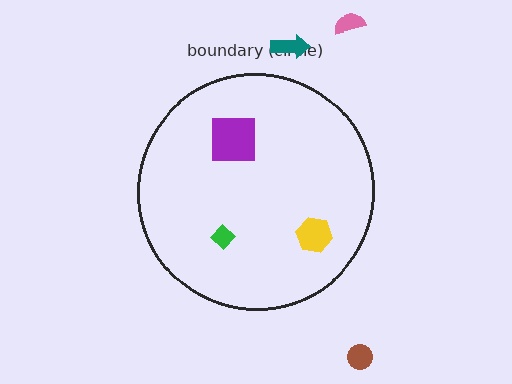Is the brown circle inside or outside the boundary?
Outside.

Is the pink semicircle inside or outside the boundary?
Outside.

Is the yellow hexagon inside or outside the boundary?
Inside.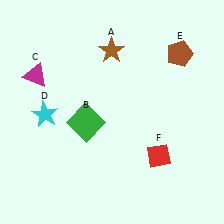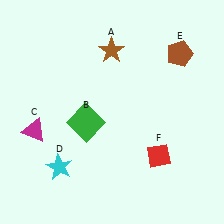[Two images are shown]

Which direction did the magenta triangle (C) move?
The magenta triangle (C) moved down.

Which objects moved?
The objects that moved are: the magenta triangle (C), the cyan star (D).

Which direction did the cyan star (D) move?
The cyan star (D) moved down.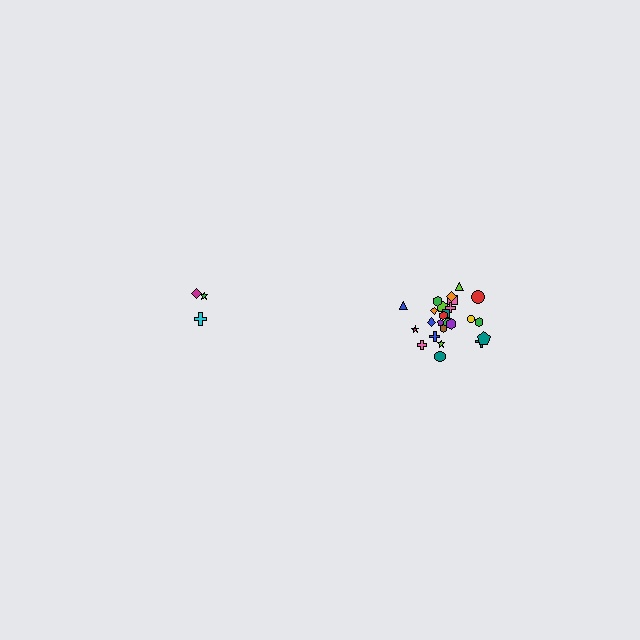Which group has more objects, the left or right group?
The right group.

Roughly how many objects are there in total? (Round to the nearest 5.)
Roughly 30 objects in total.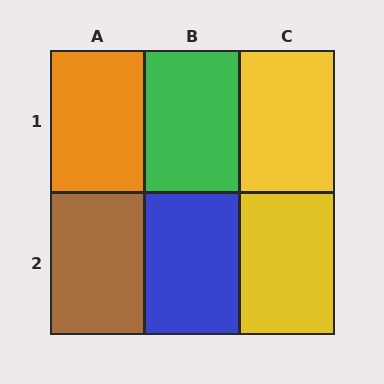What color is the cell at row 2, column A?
Brown.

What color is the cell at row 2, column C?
Yellow.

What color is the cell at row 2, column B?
Blue.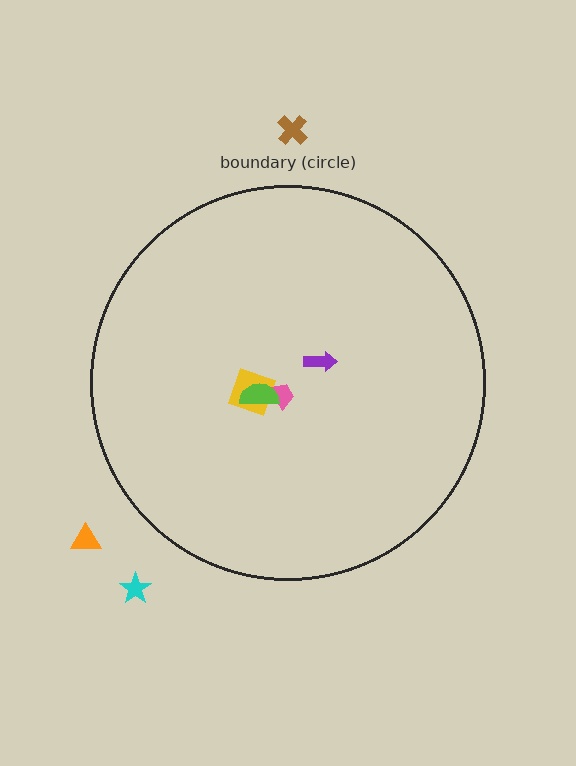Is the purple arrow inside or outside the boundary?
Inside.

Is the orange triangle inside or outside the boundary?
Outside.